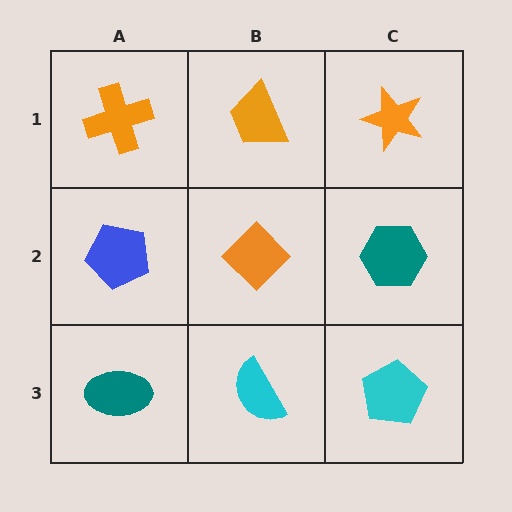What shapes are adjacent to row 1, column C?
A teal hexagon (row 2, column C), an orange trapezoid (row 1, column B).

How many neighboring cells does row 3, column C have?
2.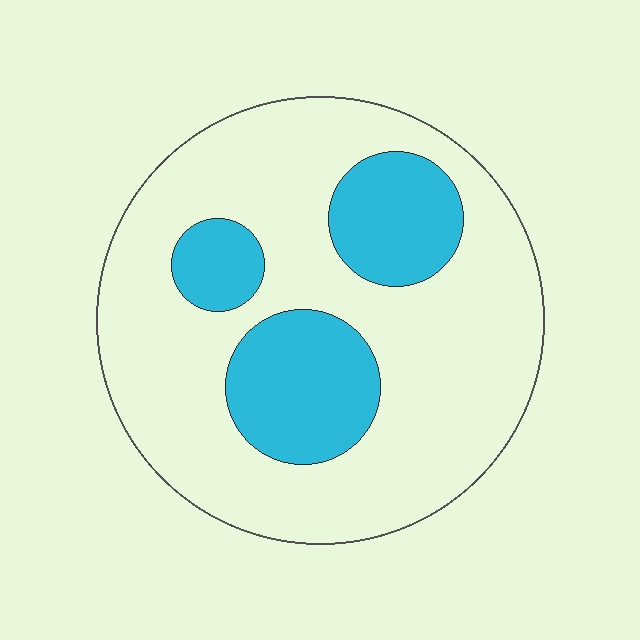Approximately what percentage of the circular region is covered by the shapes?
Approximately 25%.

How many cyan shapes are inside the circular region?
3.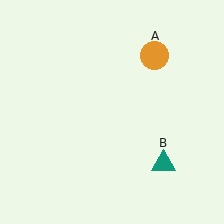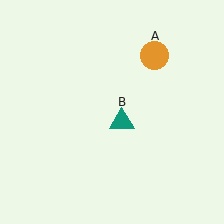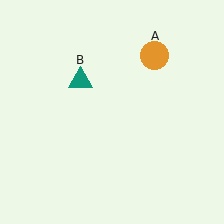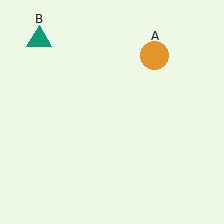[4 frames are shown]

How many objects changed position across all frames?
1 object changed position: teal triangle (object B).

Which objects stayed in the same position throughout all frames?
Orange circle (object A) remained stationary.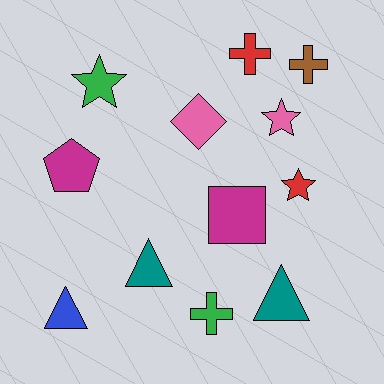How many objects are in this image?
There are 12 objects.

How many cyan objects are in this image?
There are no cyan objects.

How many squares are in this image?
There is 1 square.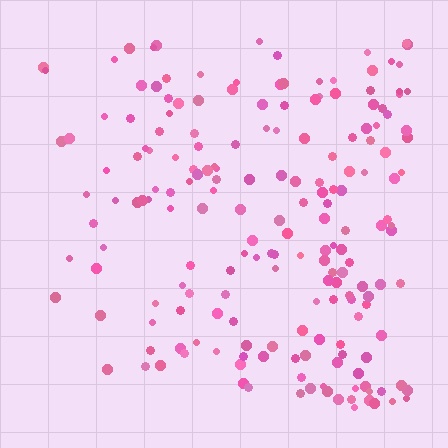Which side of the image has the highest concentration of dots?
The right.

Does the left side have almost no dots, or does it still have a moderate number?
Still a moderate number, just noticeably fewer than the right.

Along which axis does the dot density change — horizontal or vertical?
Horizontal.